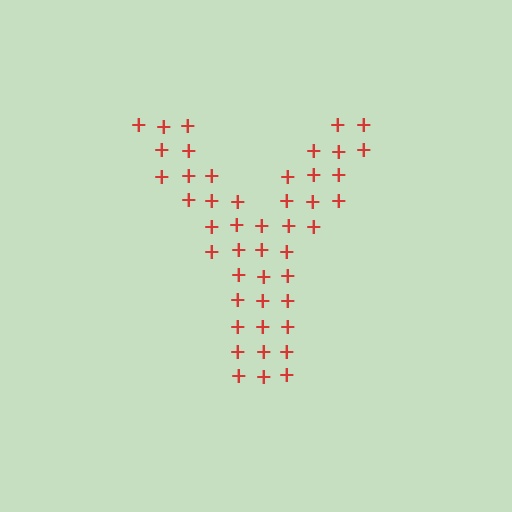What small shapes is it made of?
It is made of small plus signs.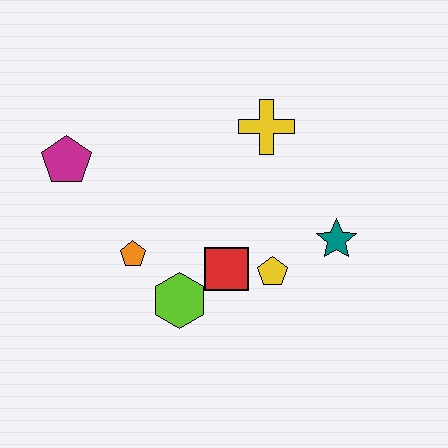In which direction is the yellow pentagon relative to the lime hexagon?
The yellow pentagon is to the right of the lime hexagon.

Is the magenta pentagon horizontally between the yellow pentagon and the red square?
No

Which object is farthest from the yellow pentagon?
The magenta pentagon is farthest from the yellow pentagon.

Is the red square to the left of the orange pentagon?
No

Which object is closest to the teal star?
The yellow pentagon is closest to the teal star.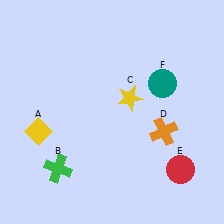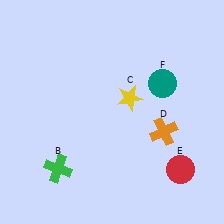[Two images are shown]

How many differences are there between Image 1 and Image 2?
There is 1 difference between the two images.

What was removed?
The yellow diamond (A) was removed in Image 2.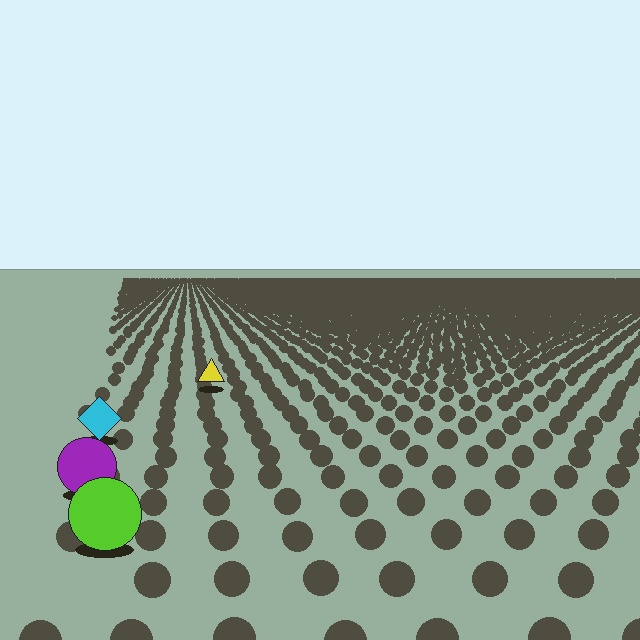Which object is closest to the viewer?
The lime circle is closest. The texture marks near it are larger and more spread out.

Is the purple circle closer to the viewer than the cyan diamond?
Yes. The purple circle is closer — you can tell from the texture gradient: the ground texture is coarser near it.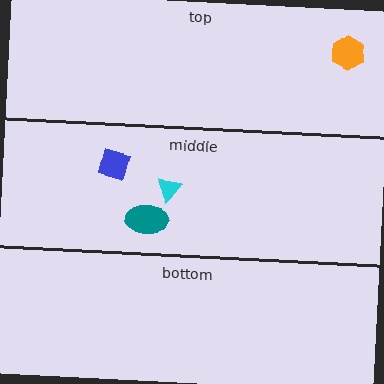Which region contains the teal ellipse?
The middle region.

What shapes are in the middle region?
The cyan triangle, the blue square, the teal ellipse.